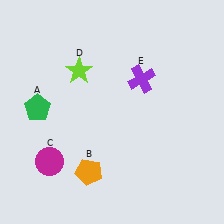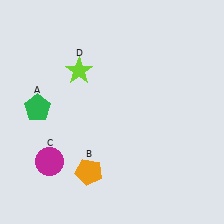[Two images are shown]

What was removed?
The purple cross (E) was removed in Image 2.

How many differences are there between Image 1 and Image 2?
There is 1 difference between the two images.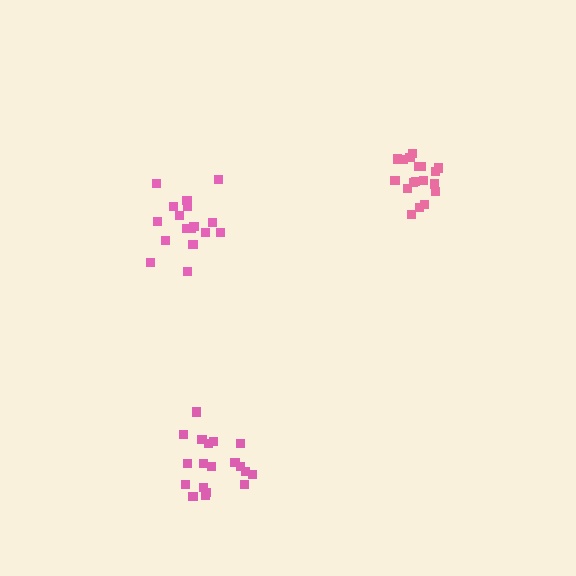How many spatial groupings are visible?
There are 3 spatial groupings.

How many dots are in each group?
Group 1: 19 dots, Group 2: 19 dots, Group 3: 17 dots (55 total).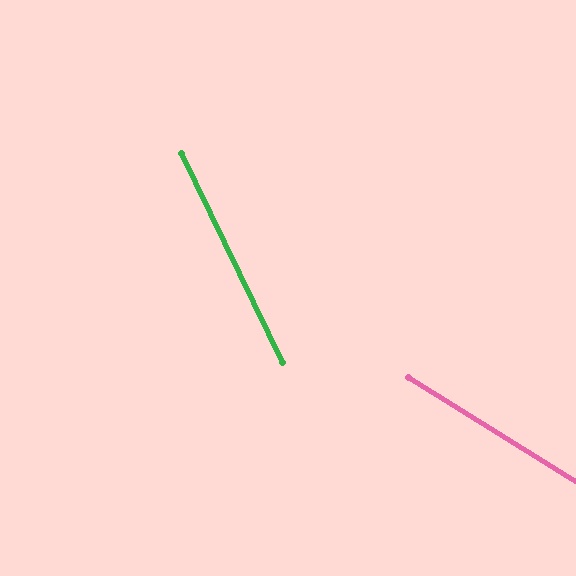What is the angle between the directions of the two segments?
Approximately 32 degrees.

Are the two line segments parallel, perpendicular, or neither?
Neither parallel nor perpendicular — they differ by about 32°.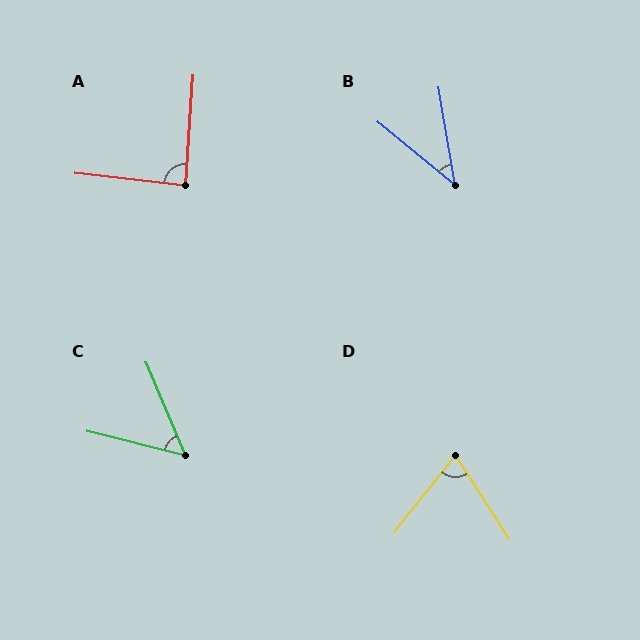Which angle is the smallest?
B, at approximately 41 degrees.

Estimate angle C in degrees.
Approximately 53 degrees.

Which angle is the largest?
A, at approximately 88 degrees.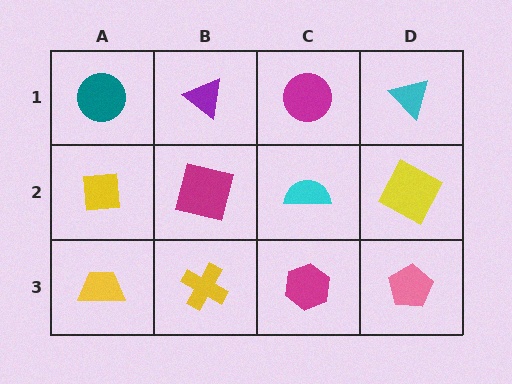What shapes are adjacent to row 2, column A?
A teal circle (row 1, column A), a yellow trapezoid (row 3, column A), a magenta square (row 2, column B).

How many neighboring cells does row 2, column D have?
3.